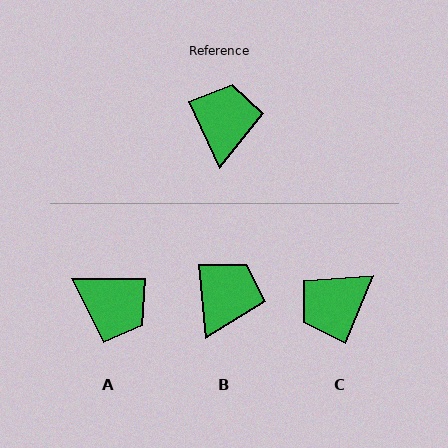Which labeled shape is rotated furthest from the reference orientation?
C, about 132 degrees away.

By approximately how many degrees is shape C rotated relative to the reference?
Approximately 132 degrees counter-clockwise.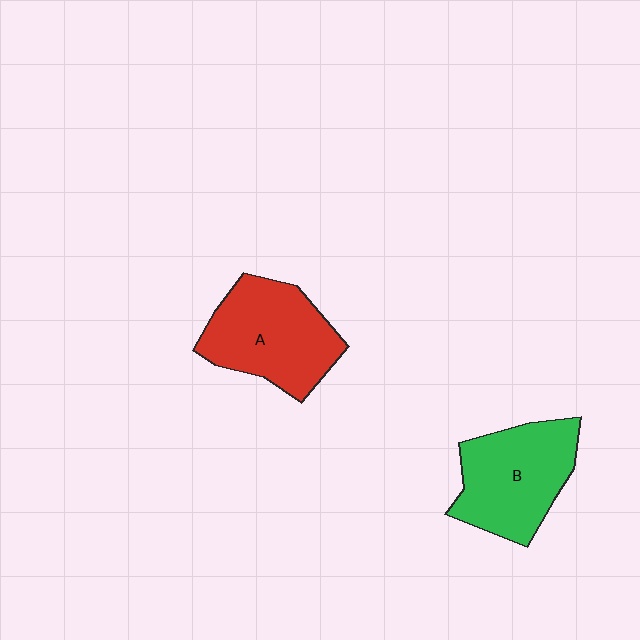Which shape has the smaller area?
Shape B (green).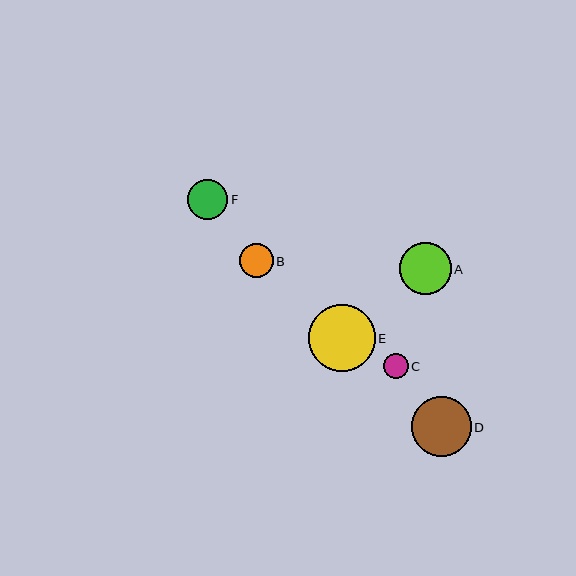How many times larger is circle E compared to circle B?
Circle E is approximately 2.0 times the size of circle B.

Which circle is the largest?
Circle E is the largest with a size of approximately 67 pixels.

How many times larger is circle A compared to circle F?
Circle A is approximately 1.3 times the size of circle F.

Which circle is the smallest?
Circle C is the smallest with a size of approximately 25 pixels.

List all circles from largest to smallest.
From largest to smallest: E, D, A, F, B, C.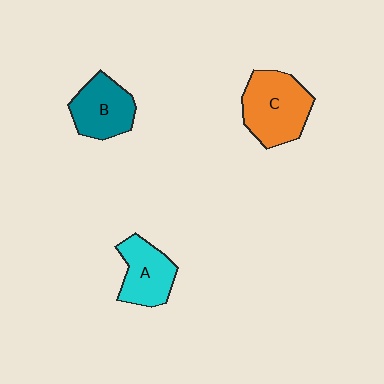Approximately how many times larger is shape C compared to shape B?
Approximately 1.3 times.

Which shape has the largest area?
Shape C (orange).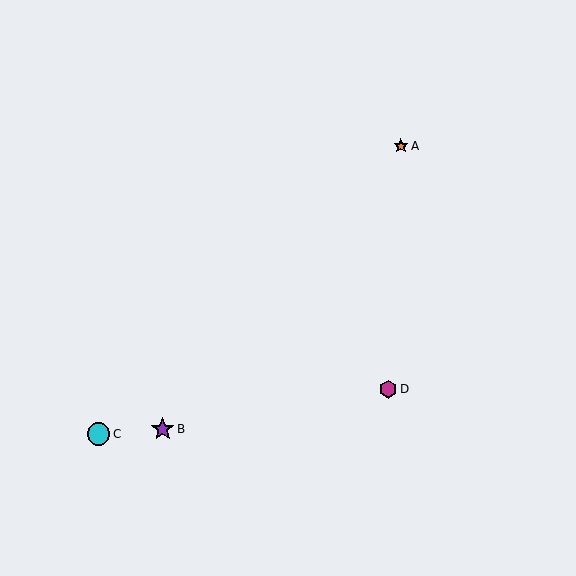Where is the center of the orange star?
The center of the orange star is at (401, 146).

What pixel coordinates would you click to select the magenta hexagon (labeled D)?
Click at (388, 389) to select the magenta hexagon D.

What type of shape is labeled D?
Shape D is a magenta hexagon.